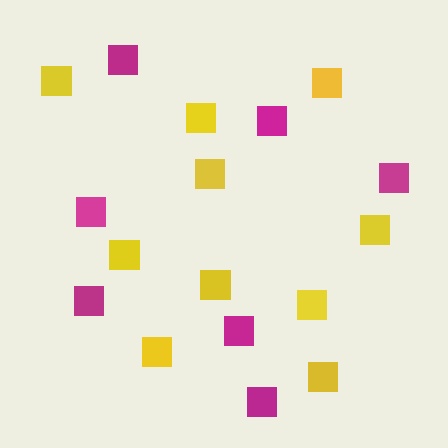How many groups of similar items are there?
There are 2 groups: one group of magenta squares (7) and one group of yellow squares (10).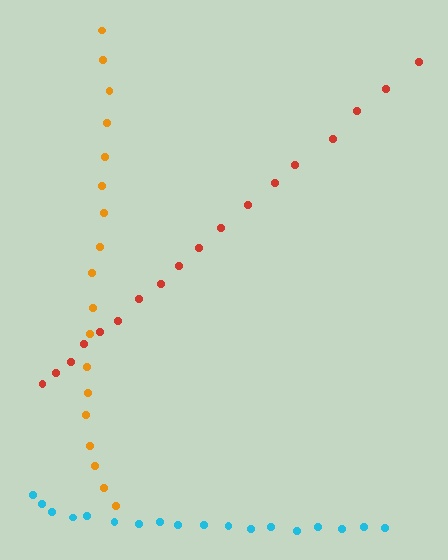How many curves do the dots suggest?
There are 3 distinct paths.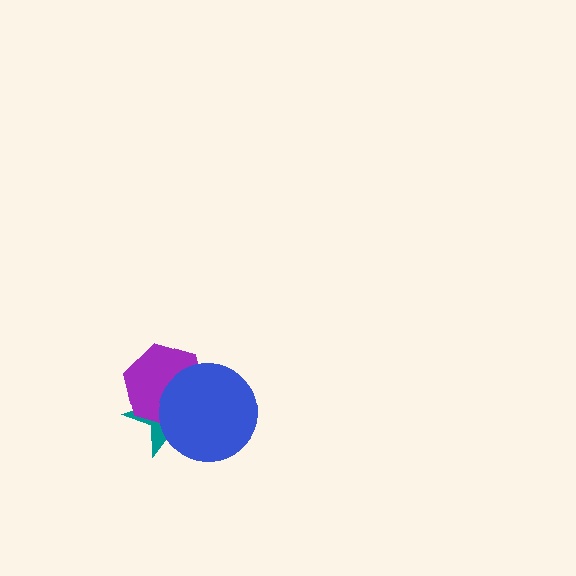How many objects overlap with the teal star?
2 objects overlap with the teal star.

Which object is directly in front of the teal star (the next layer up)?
The purple hexagon is directly in front of the teal star.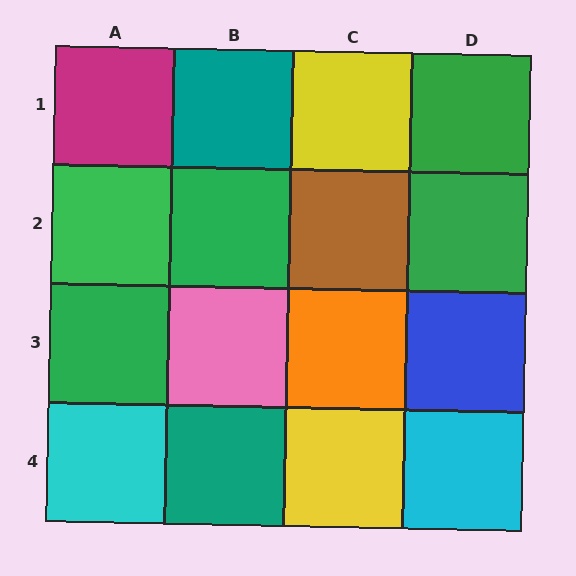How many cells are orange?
1 cell is orange.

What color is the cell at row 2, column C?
Brown.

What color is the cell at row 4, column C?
Yellow.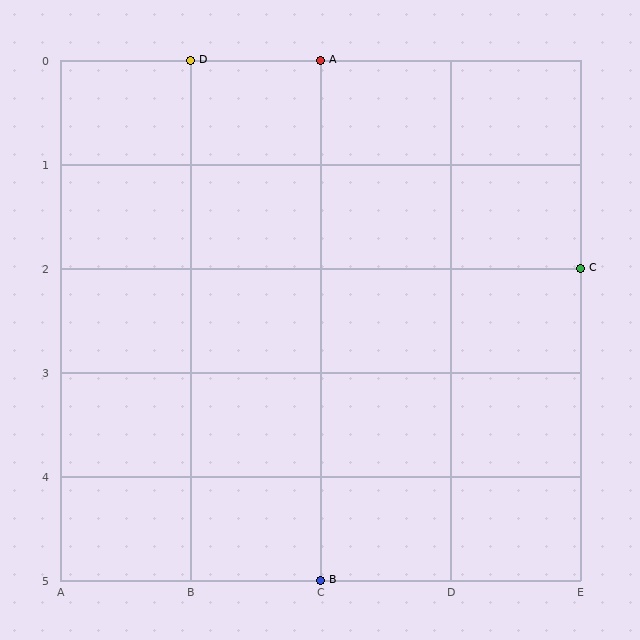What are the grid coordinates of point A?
Point A is at grid coordinates (C, 0).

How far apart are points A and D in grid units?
Points A and D are 1 column apart.